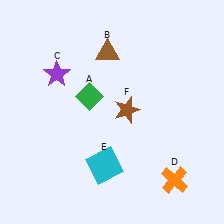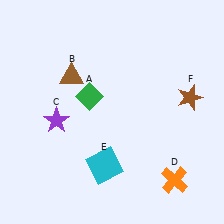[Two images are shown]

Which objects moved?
The objects that moved are: the brown triangle (B), the purple star (C), the brown star (F).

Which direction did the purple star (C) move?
The purple star (C) moved down.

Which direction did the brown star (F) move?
The brown star (F) moved right.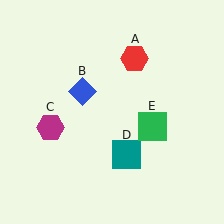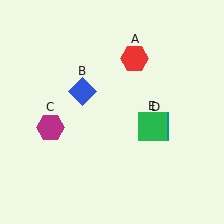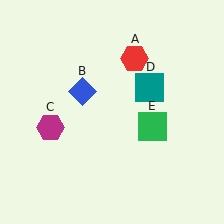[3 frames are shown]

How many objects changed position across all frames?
1 object changed position: teal square (object D).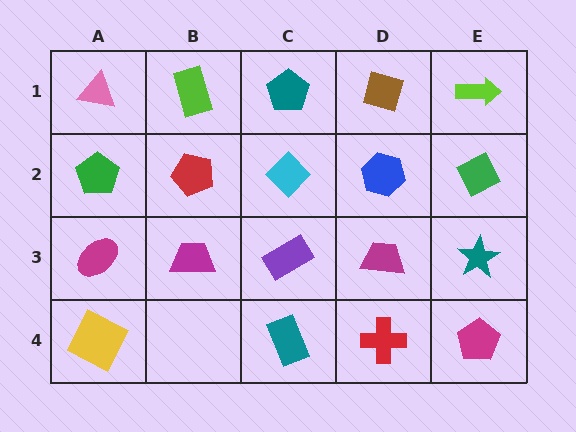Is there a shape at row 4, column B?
No, that cell is empty.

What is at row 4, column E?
A magenta pentagon.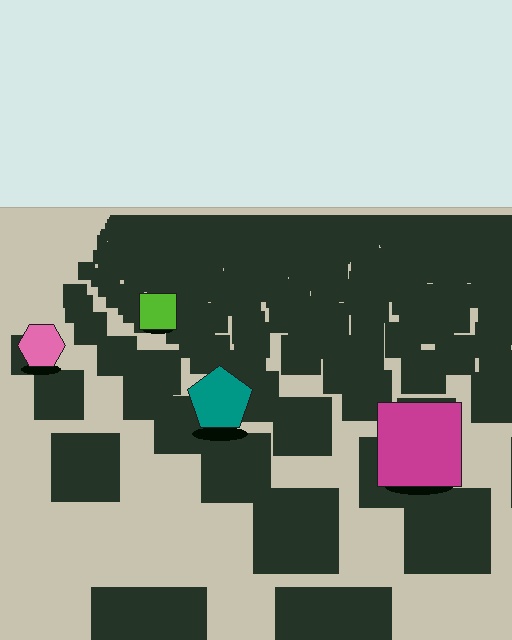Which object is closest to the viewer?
The magenta square is closest. The texture marks near it are larger and more spread out.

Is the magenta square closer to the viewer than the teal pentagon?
Yes. The magenta square is closer — you can tell from the texture gradient: the ground texture is coarser near it.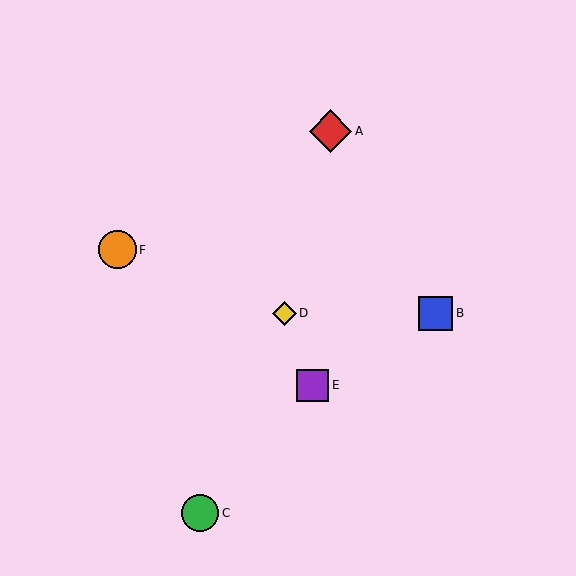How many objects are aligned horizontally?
2 objects (B, D) are aligned horizontally.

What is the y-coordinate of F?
Object F is at y≈250.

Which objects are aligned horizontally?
Objects B, D are aligned horizontally.